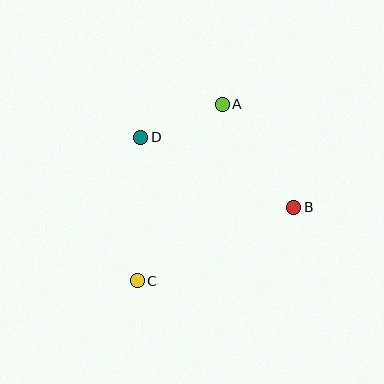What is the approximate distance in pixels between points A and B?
The distance between A and B is approximately 126 pixels.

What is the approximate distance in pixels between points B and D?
The distance between B and D is approximately 168 pixels.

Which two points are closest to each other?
Points A and D are closest to each other.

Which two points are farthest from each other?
Points A and C are farthest from each other.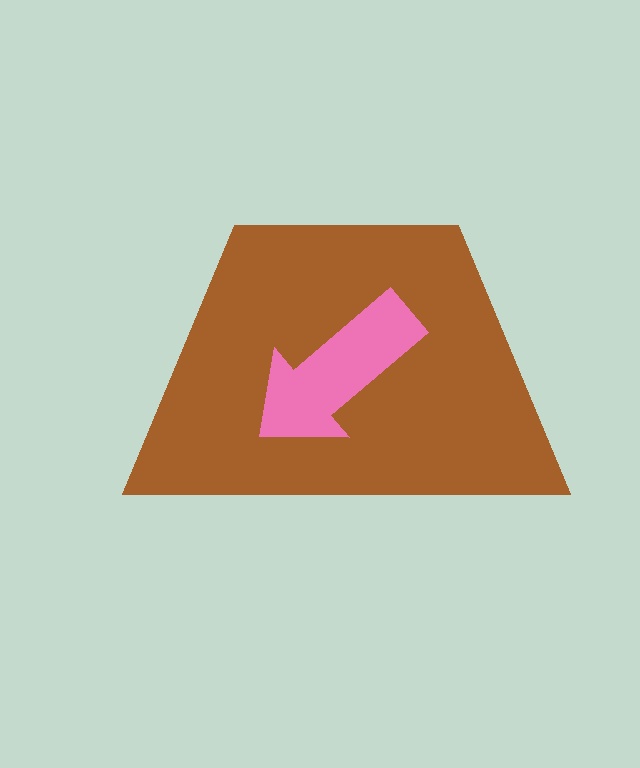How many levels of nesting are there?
2.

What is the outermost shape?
The brown trapezoid.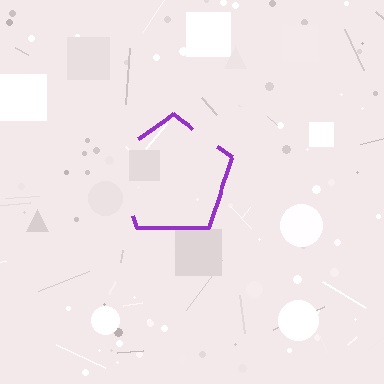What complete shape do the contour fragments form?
The contour fragments form a pentagon.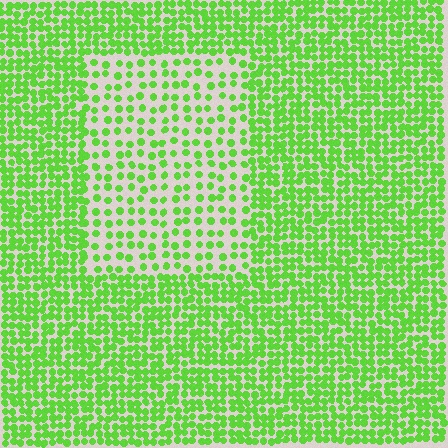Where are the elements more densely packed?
The elements are more densely packed outside the rectangle boundary.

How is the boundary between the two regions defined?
The boundary is defined by a change in element density (approximately 2.1x ratio). All elements are the same color, size, and shape.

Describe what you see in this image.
The image contains small lime elements arranged at two different densities. A rectangle-shaped region is visible where the elements are less densely packed than the surrounding area.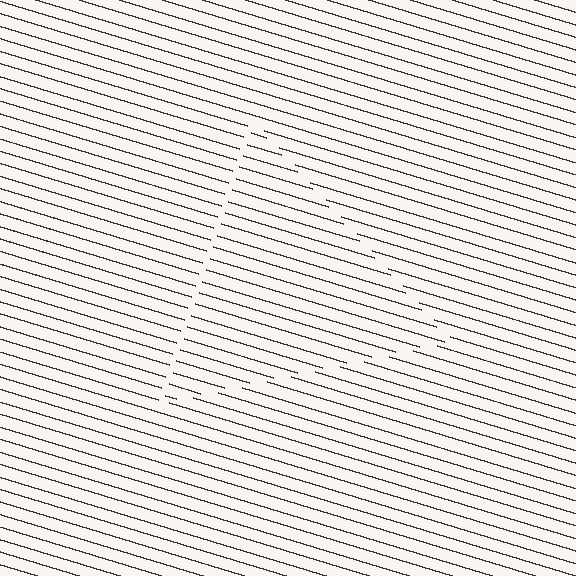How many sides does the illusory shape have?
3 sides — the line-ends trace a triangle.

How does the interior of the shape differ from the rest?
The interior of the shape contains the same grating, shifted by half a period — the contour is defined by the phase discontinuity where line-ends from the inner and outer gratings abut.